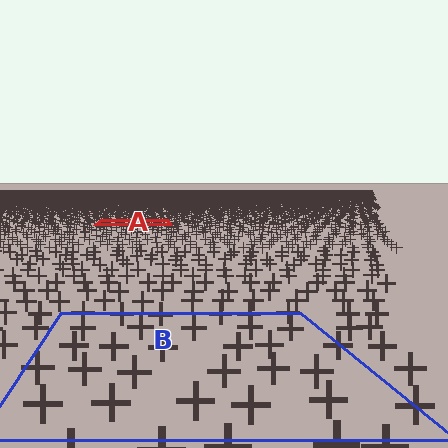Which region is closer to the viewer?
Region B is closer. The texture elements there are larger and more spread out.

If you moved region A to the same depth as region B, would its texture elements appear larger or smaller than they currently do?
They would appear larger. At a closer depth, the same texture elements are projected at a bigger on-screen size.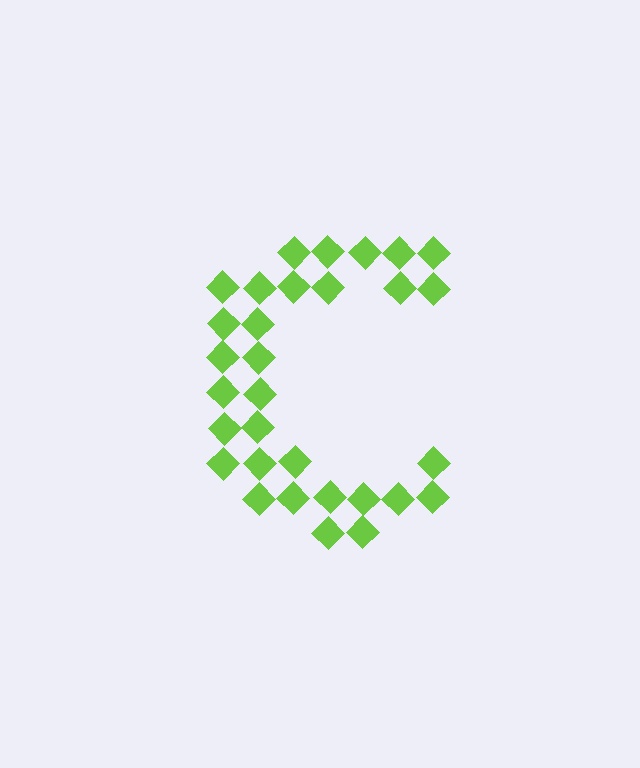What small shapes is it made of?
It is made of small diamonds.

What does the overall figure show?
The overall figure shows the letter C.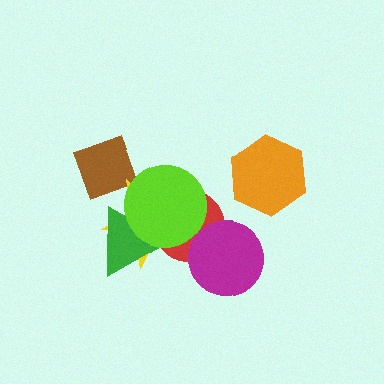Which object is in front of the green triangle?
The lime circle is in front of the green triangle.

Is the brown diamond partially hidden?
Yes, it is partially covered by another shape.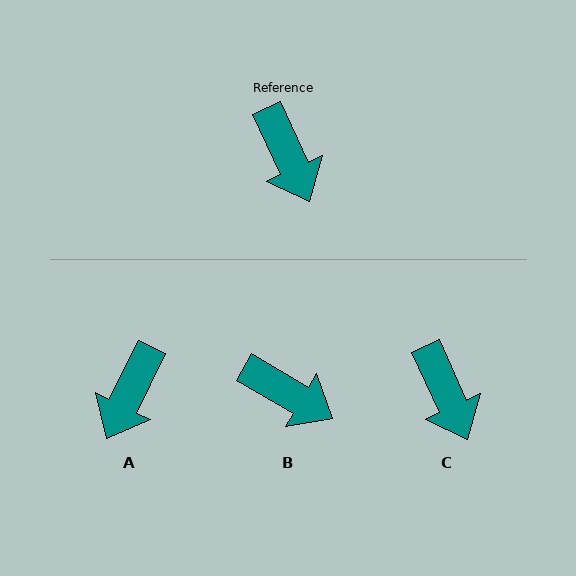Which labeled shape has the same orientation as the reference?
C.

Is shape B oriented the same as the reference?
No, it is off by about 35 degrees.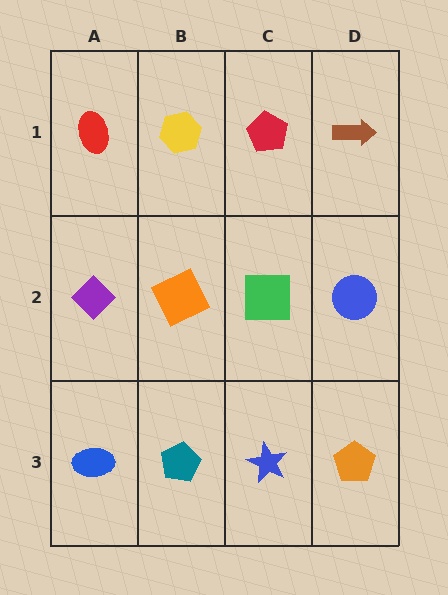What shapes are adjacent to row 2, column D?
A brown arrow (row 1, column D), an orange pentagon (row 3, column D), a green square (row 2, column C).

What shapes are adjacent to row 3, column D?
A blue circle (row 2, column D), a blue star (row 3, column C).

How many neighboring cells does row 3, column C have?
3.